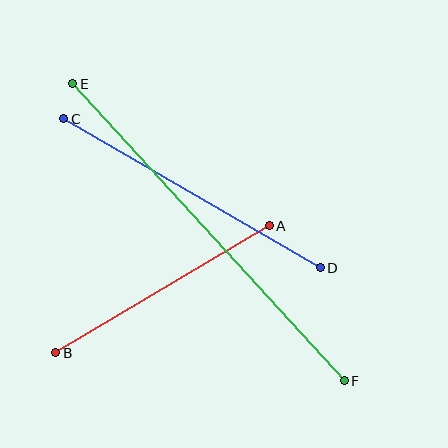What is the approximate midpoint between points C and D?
The midpoint is at approximately (192, 193) pixels.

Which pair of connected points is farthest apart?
Points E and F are farthest apart.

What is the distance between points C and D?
The distance is approximately 296 pixels.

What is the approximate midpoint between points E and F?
The midpoint is at approximately (208, 232) pixels.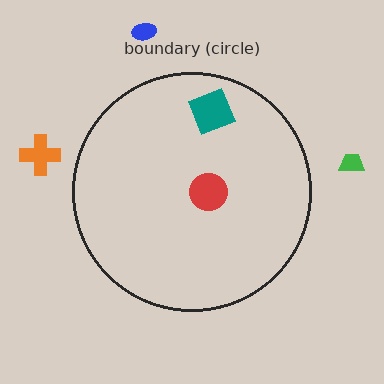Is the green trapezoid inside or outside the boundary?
Outside.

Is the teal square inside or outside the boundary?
Inside.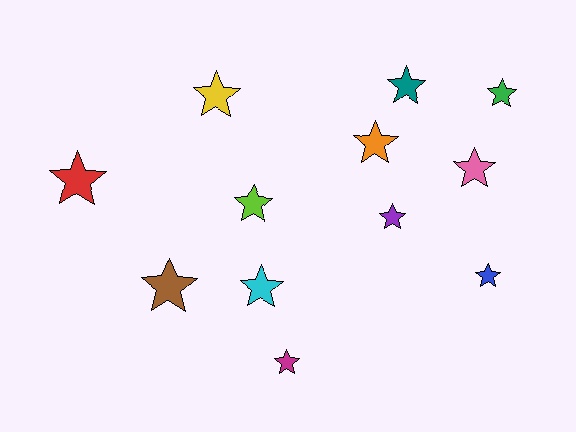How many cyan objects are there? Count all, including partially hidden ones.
There is 1 cyan object.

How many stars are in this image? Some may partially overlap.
There are 12 stars.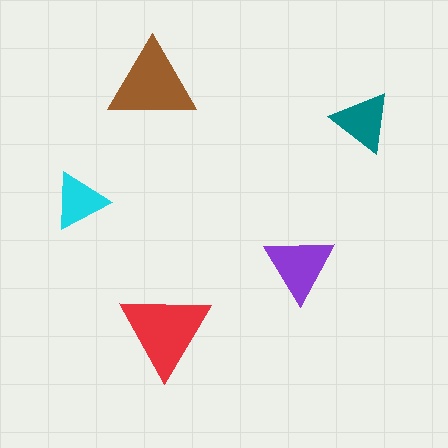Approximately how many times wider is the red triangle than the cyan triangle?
About 1.5 times wider.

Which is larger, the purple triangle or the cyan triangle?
The purple one.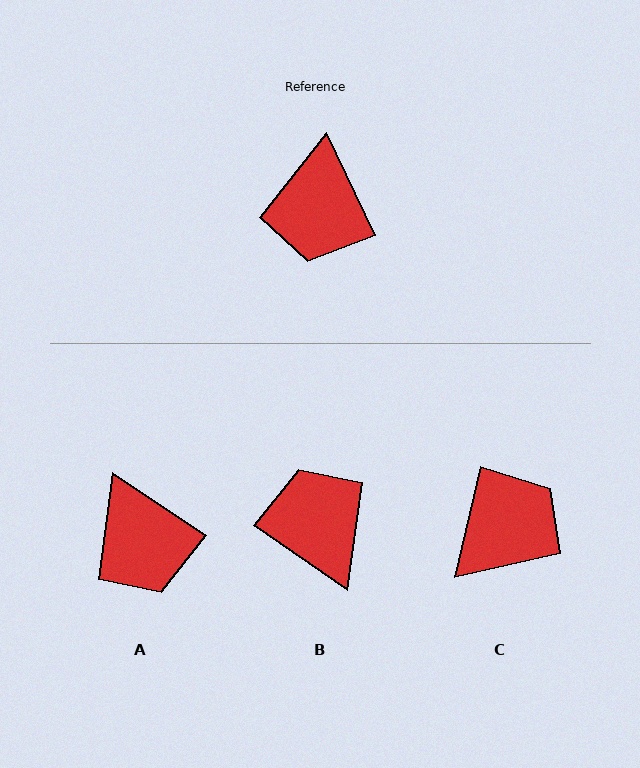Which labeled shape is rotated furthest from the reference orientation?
B, about 150 degrees away.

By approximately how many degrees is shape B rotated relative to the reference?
Approximately 150 degrees clockwise.